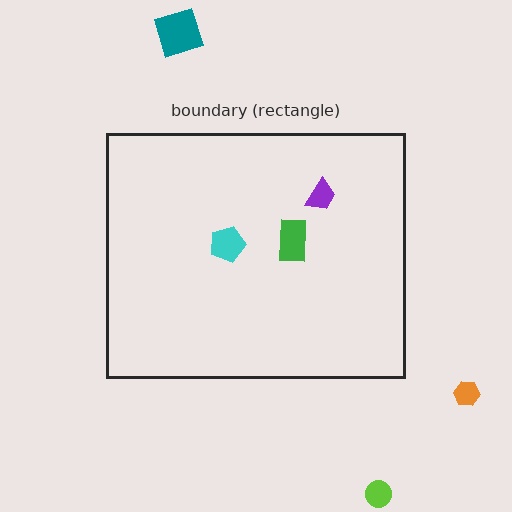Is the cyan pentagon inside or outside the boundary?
Inside.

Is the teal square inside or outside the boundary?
Outside.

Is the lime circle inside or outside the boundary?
Outside.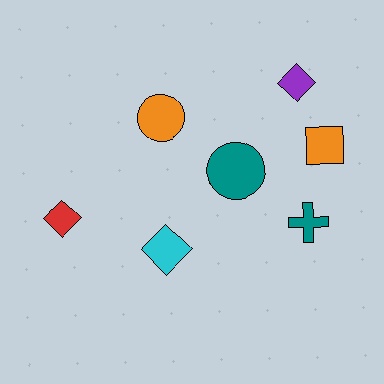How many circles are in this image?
There are 2 circles.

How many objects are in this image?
There are 7 objects.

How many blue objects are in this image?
There are no blue objects.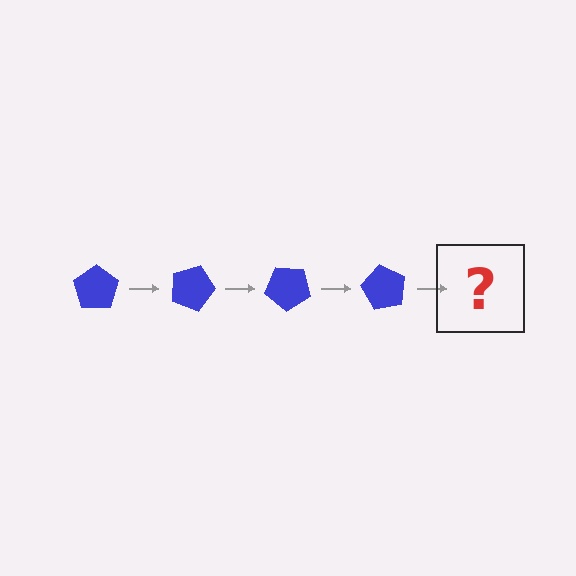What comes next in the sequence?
The next element should be a blue pentagon rotated 80 degrees.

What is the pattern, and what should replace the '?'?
The pattern is that the pentagon rotates 20 degrees each step. The '?' should be a blue pentagon rotated 80 degrees.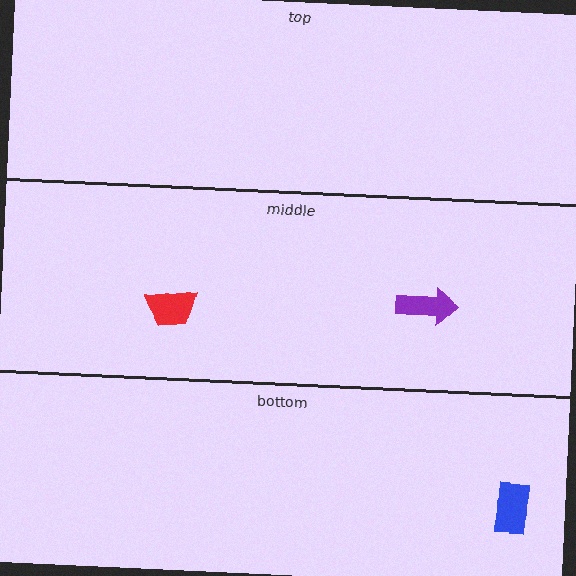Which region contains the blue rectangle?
The bottom region.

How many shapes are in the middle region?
2.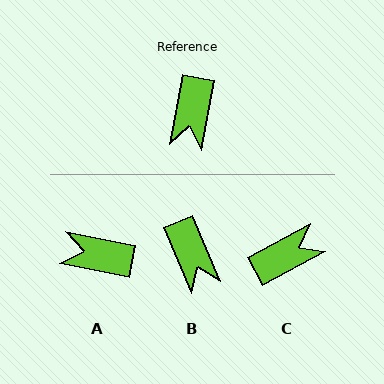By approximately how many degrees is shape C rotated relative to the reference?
Approximately 129 degrees counter-clockwise.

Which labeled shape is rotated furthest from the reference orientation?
C, about 129 degrees away.